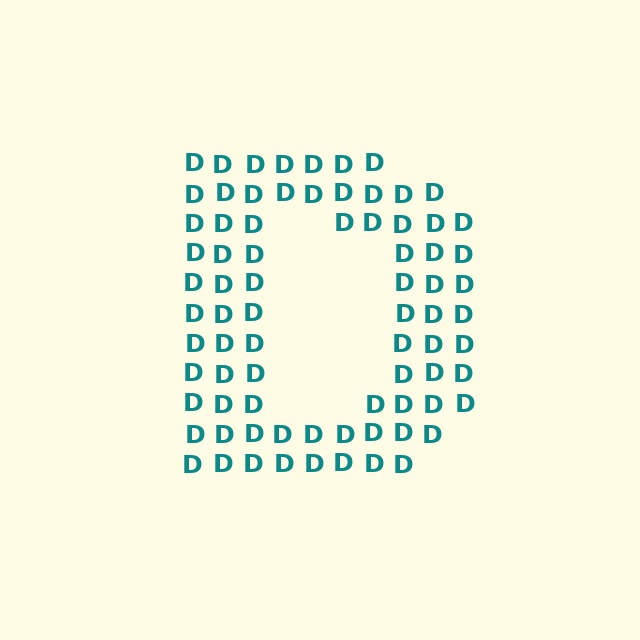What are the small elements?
The small elements are letter D's.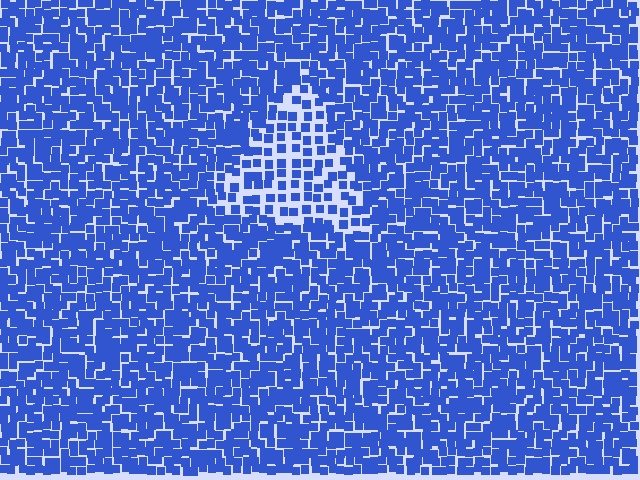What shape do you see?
I see a triangle.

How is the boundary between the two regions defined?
The boundary is defined by a change in element density (approximately 1.9x ratio). All elements are the same color, size, and shape.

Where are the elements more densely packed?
The elements are more densely packed outside the triangle boundary.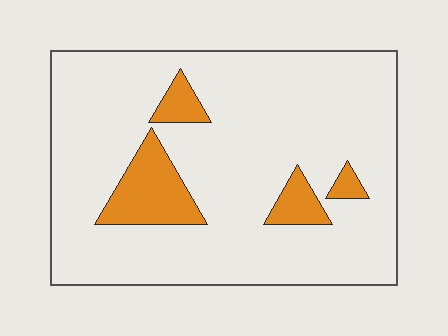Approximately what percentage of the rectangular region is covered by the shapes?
Approximately 15%.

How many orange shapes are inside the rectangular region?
4.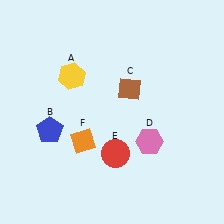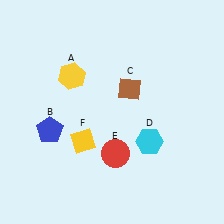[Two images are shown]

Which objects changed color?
D changed from pink to cyan. F changed from orange to yellow.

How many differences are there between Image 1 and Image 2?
There are 2 differences between the two images.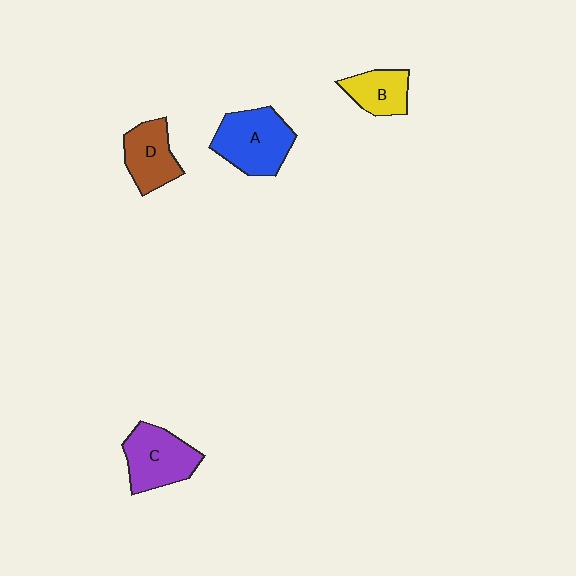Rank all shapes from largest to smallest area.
From largest to smallest: A (blue), C (purple), D (brown), B (yellow).